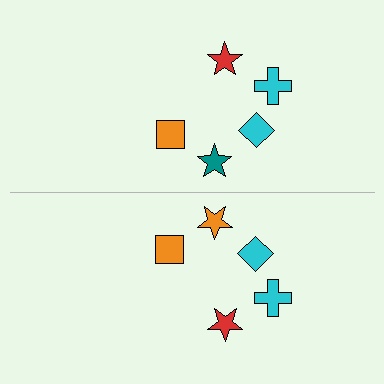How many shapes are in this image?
There are 10 shapes in this image.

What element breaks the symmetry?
The orange star on the bottom side breaks the symmetry — its mirror counterpart is teal.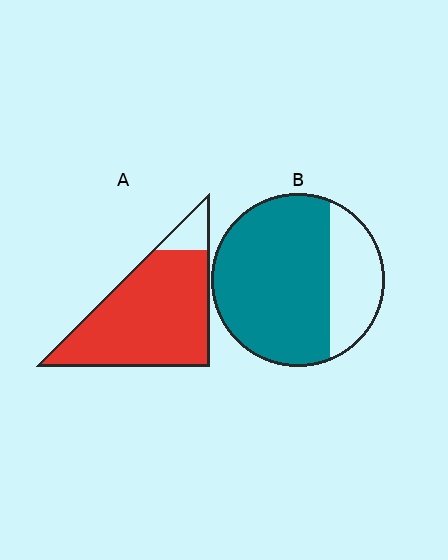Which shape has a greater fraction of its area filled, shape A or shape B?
Shape A.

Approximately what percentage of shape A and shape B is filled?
A is approximately 90% and B is approximately 75%.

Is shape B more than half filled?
Yes.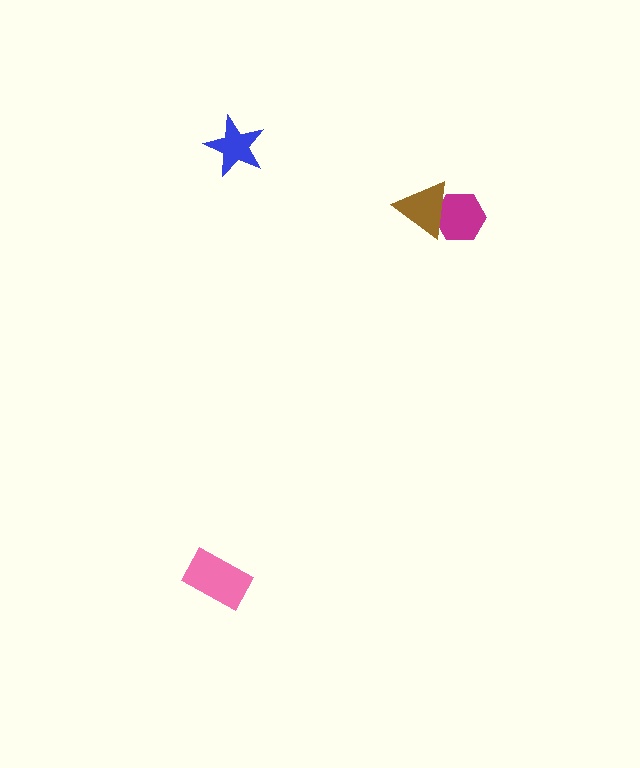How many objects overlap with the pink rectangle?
0 objects overlap with the pink rectangle.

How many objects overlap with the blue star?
0 objects overlap with the blue star.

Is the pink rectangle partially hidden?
No, no other shape covers it.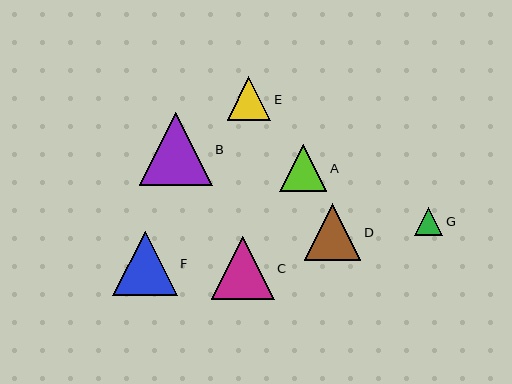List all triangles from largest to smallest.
From largest to smallest: B, F, C, D, A, E, G.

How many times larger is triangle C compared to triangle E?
Triangle C is approximately 1.5 times the size of triangle E.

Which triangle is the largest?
Triangle B is the largest with a size of approximately 73 pixels.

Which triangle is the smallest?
Triangle G is the smallest with a size of approximately 28 pixels.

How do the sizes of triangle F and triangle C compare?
Triangle F and triangle C are approximately the same size.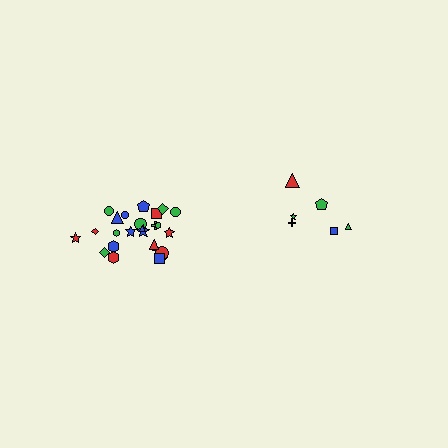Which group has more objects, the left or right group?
The left group.